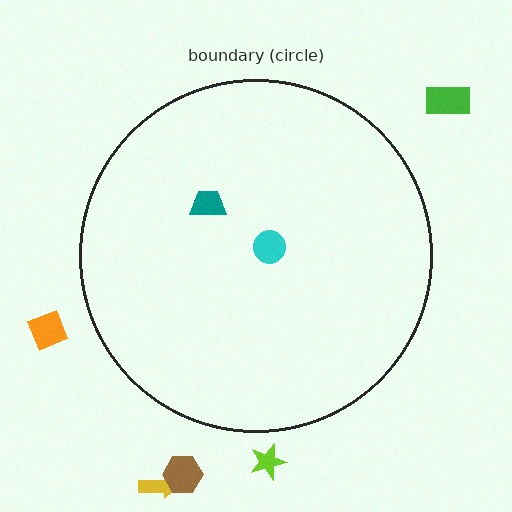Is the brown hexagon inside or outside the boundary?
Outside.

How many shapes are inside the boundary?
2 inside, 5 outside.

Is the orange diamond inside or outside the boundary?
Outside.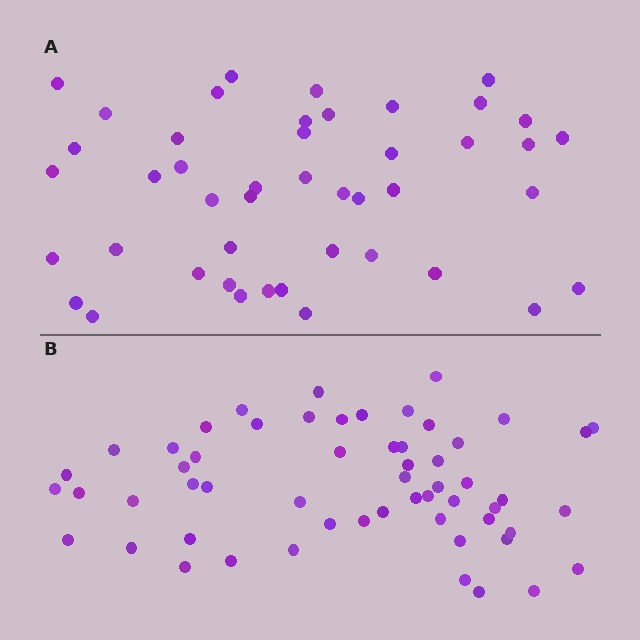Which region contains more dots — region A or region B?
Region B (the bottom region) has more dots.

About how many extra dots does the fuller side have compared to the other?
Region B has roughly 12 or so more dots than region A.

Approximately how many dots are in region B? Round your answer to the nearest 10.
About 60 dots. (The exact count is 57, which rounds to 60.)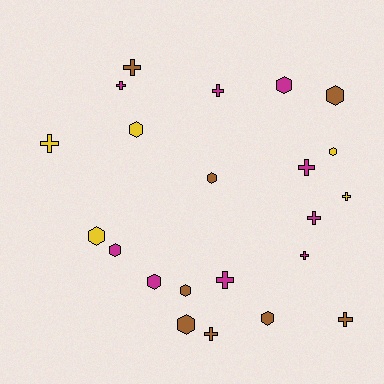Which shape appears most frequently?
Cross, with 11 objects.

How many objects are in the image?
There are 22 objects.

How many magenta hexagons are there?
There are 3 magenta hexagons.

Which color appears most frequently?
Magenta, with 9 objects.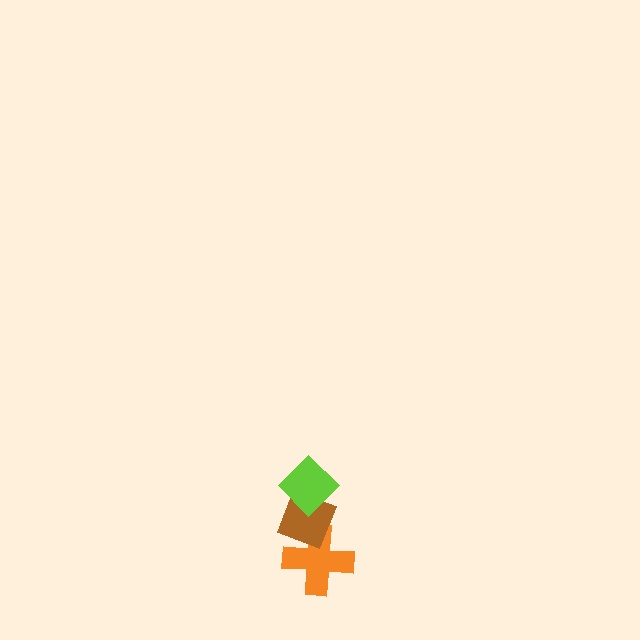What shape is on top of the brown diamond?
The lime diamond is on top of the brown diamond.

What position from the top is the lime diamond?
The lime diamond is 1st from the top.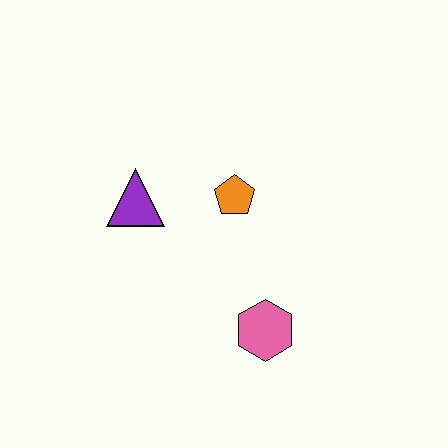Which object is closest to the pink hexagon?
The orange pentagon is closest to the pink hexagon.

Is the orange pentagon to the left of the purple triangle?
No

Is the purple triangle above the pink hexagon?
Yes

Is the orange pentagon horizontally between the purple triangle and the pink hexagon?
Yes